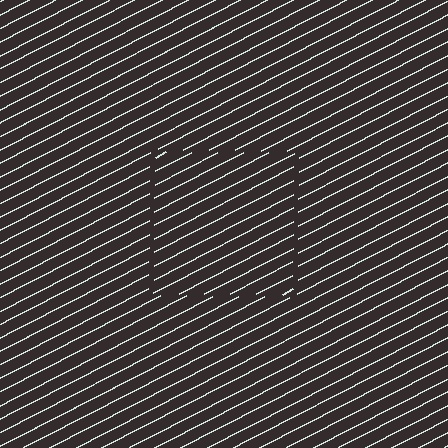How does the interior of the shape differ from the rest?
The interior of the shape contains the same grating, shifted by half a period — the contour is defined by the phase discontinuity where line-ends from the inner and outer gratings abut.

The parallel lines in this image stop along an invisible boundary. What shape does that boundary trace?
An illusory square. The interior of the shape contains the same grating, shifted by half a period — the contour is defined by the phase discontinuity where line-ends from the inner and outer gratings abut.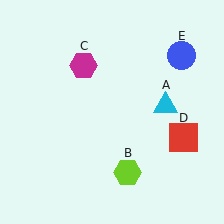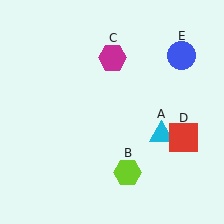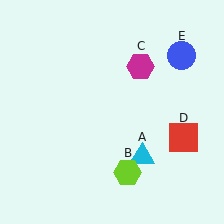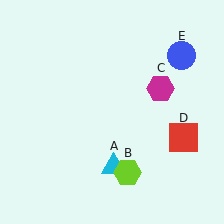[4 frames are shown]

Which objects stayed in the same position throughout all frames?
Lime hexagon (object B) and red square (object D) and blue circle (object E) remained stationary.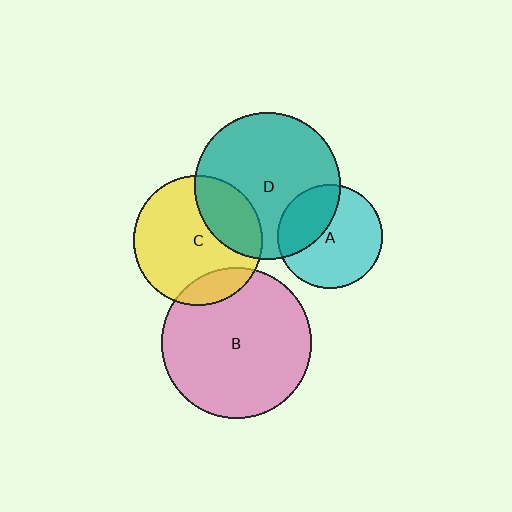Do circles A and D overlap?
Yes.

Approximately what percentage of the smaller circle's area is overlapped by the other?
Approximately 35%.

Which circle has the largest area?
Circle B (pink).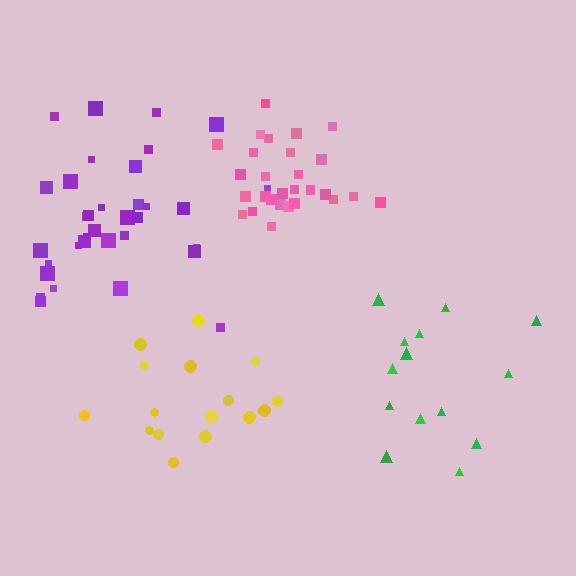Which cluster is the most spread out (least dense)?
Green.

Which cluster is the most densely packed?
Pink.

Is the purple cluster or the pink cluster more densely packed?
Pink.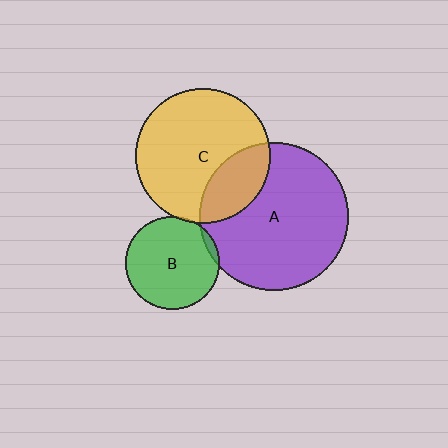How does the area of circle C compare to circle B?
Approximately 2.1 times.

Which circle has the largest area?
Circle A (purple).